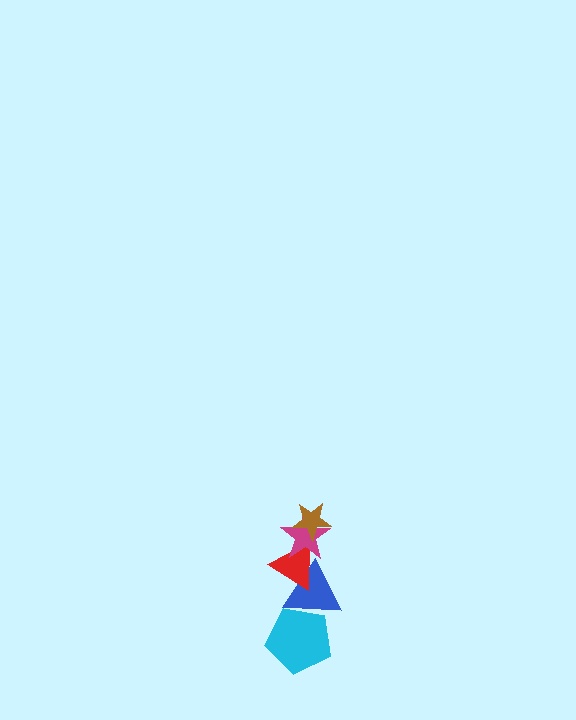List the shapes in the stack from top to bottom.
From top to bottom: the brown star, the magenta star, the red triangle, the blue triangle, the cyan pentagon.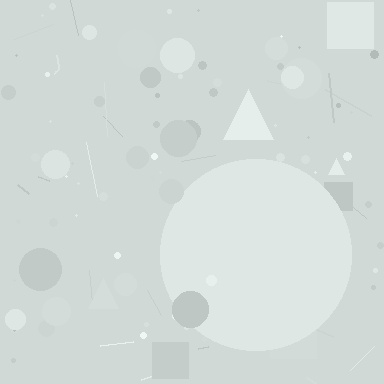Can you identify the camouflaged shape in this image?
The camouflaged shape is a circle.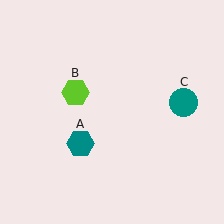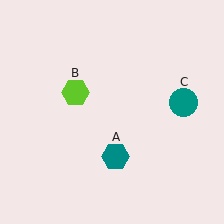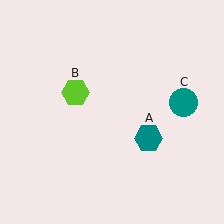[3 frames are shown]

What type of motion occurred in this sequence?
The teal hexagon (object A) rotated counterclockwise around the center of the scene.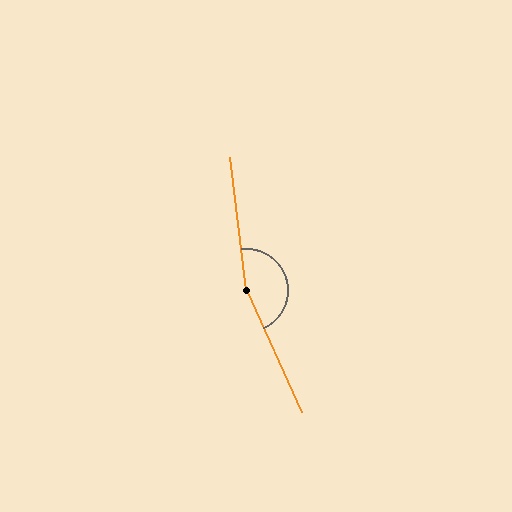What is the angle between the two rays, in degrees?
Approximately 163 degrees.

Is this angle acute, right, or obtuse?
It is obtuse.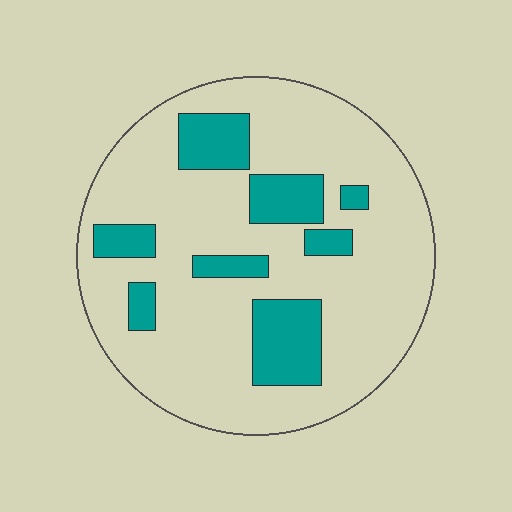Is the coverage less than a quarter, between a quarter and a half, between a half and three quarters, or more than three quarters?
Less than a quarter.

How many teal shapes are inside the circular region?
8.